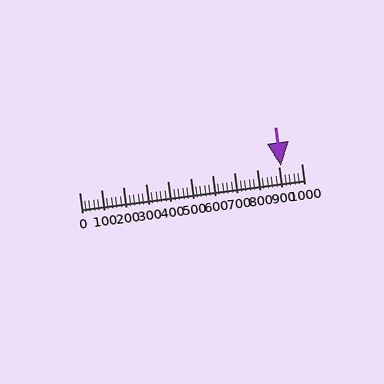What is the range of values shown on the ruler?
The ruler shows values from 0 to 1000.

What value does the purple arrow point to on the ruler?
The purple arrow points to approximately 908.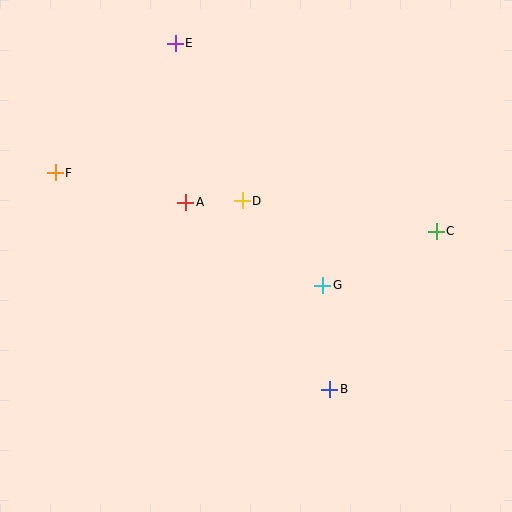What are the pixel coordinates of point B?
Point B is at (330, 389).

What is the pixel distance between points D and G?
The distance between D and G is 117 pixels.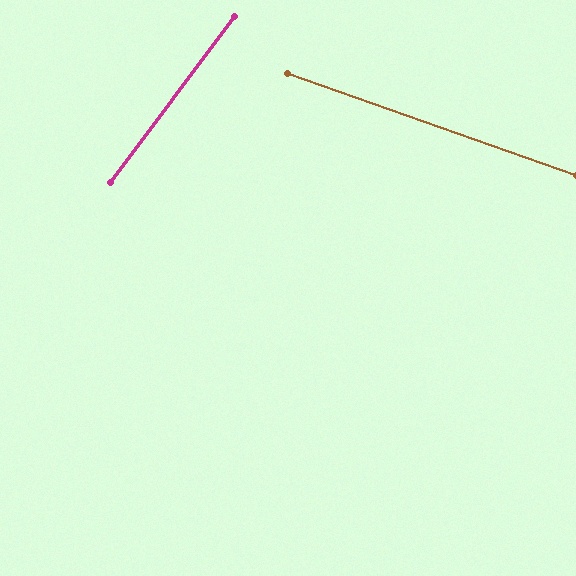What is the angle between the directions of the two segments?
Approximately 73 degrees.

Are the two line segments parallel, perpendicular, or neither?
Neither parallel nor perpendicular — they differ by about 73°.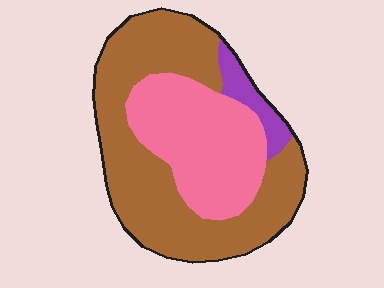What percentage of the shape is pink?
Pink covers about 35% of the shape.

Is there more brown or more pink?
Brown.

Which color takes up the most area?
Brown, at roughly 60%.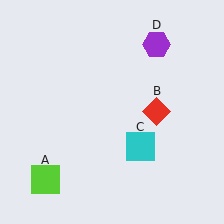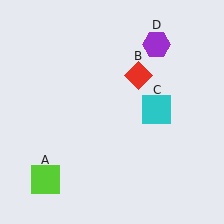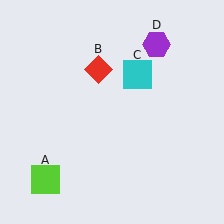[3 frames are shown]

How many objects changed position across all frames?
2 objects changed position: red diamond (object B), cyan square (object C).